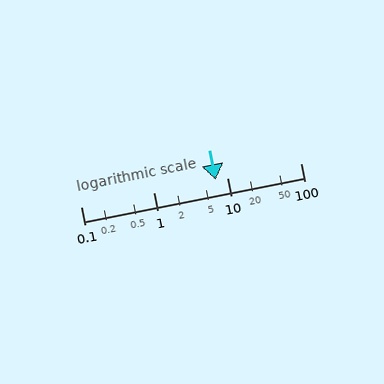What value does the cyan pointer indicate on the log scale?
The pointer indicates approximately 6.9.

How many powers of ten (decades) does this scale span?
The scale spans 3 decades, from 0.1 to 100.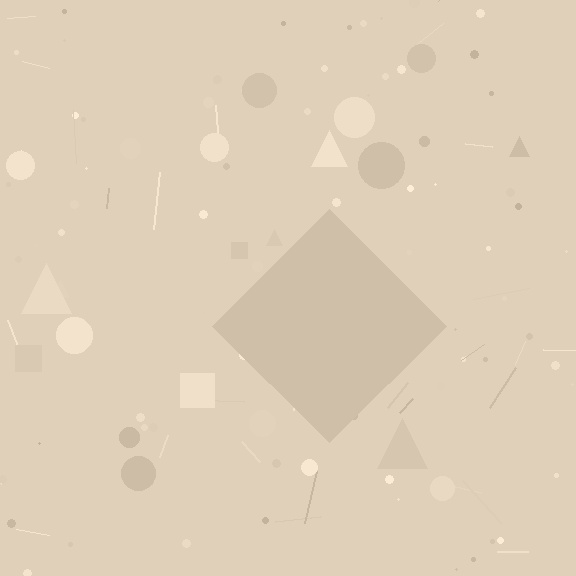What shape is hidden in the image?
A diamond is hidden in the image.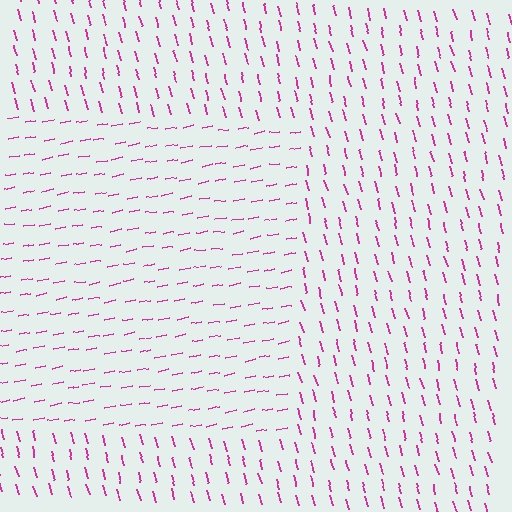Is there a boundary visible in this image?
Yes, there is a texture boundary formed by a change in line orientation.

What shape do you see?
I see a rectangle.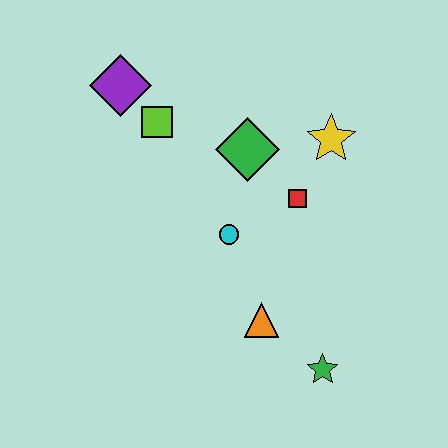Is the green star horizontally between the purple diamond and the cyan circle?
No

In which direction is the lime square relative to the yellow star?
The lime square is to the left of the yellow star.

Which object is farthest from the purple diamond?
The green star is farthest from the purple diamond.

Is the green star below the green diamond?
Yes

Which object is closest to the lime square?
The purple diamond is closest to the lime square.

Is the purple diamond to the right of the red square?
No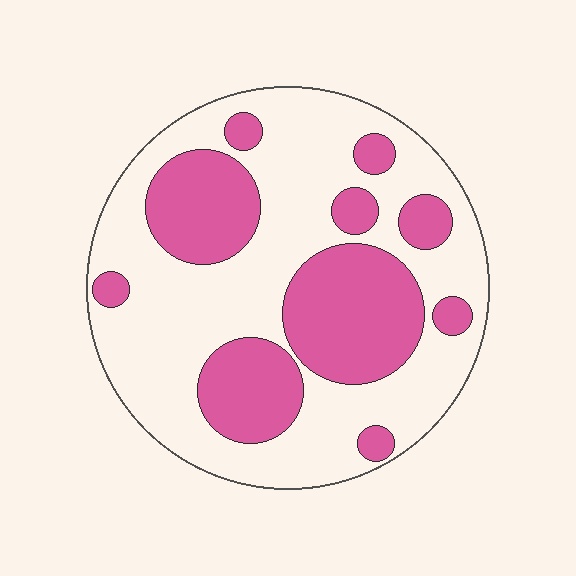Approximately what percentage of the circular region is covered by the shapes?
Approximately 35%.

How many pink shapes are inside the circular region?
10.